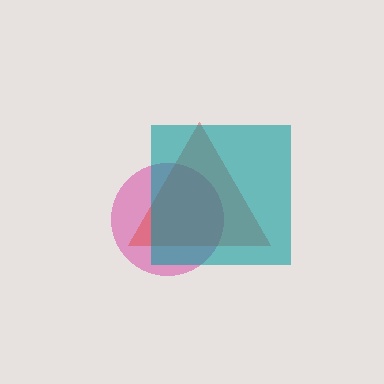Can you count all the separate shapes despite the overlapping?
Yes, there are 3 separate shapes.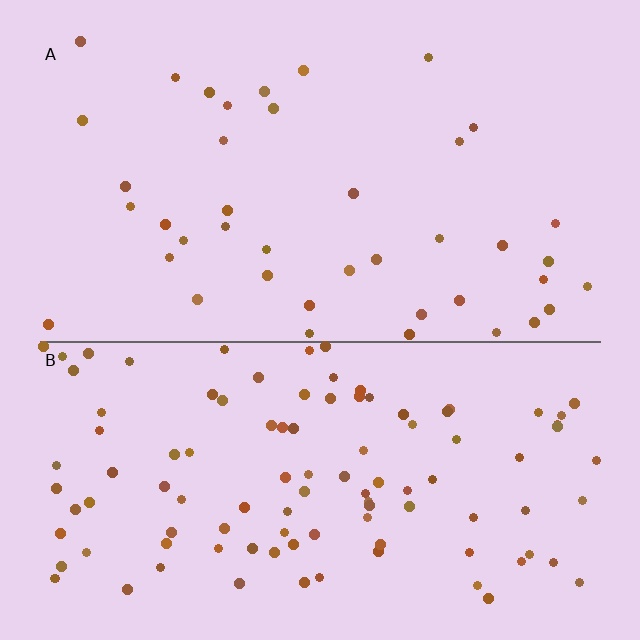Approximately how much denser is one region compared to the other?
Approximately 2.6× — region B over region A.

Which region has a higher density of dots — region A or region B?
B (the bottom).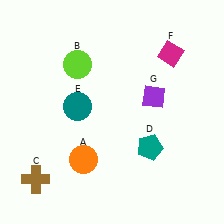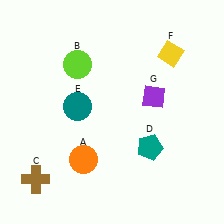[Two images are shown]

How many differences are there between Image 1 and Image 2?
There is 1 difference between the two images.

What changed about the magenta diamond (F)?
In Image 1, F is magenta. In Image 2, it changed to yellow.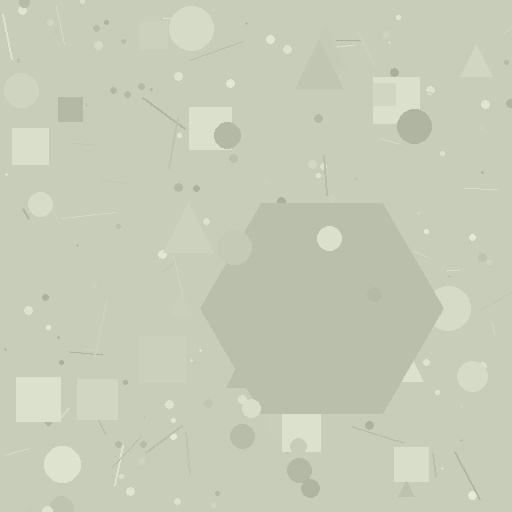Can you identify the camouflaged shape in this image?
The camouflaged shape is a hexagon.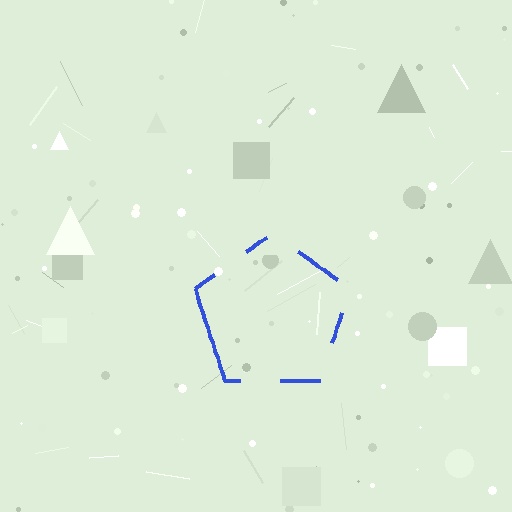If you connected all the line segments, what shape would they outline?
They would outline a pentagon.